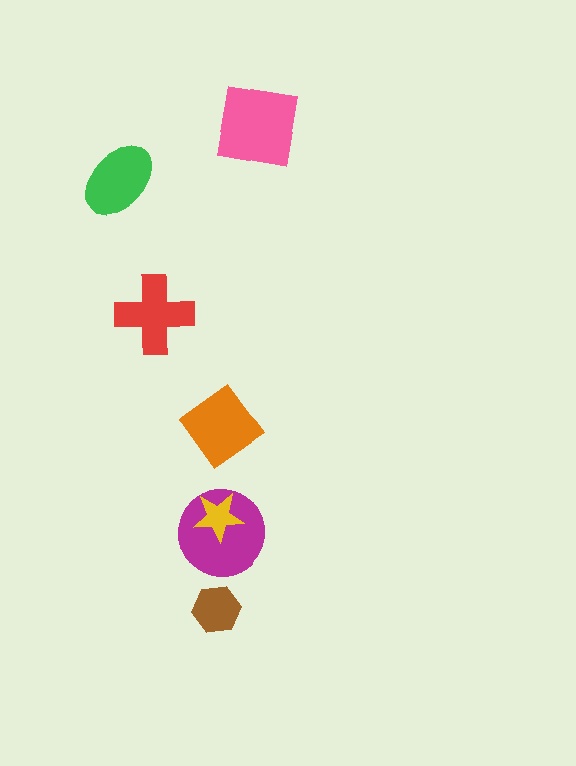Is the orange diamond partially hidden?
No, no other shape covers it.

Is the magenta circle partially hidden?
Yes, it is partially covered by another shape.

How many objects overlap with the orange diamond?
0 objects overlap with the orange diamond.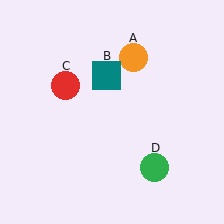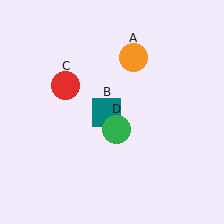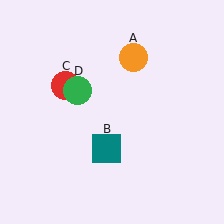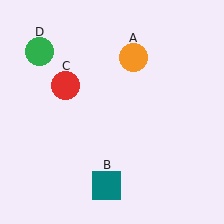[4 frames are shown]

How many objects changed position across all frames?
2 objects changed position: teal square (object B), green circle (object D).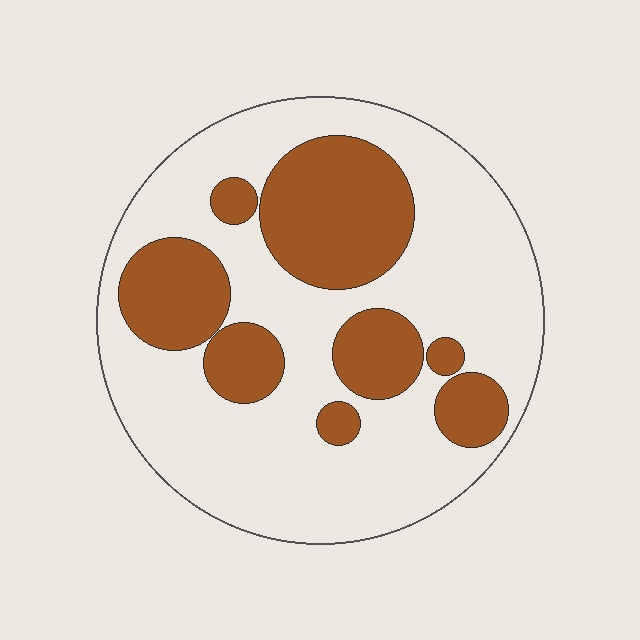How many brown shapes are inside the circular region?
8.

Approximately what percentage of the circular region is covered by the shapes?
Approximately 30%.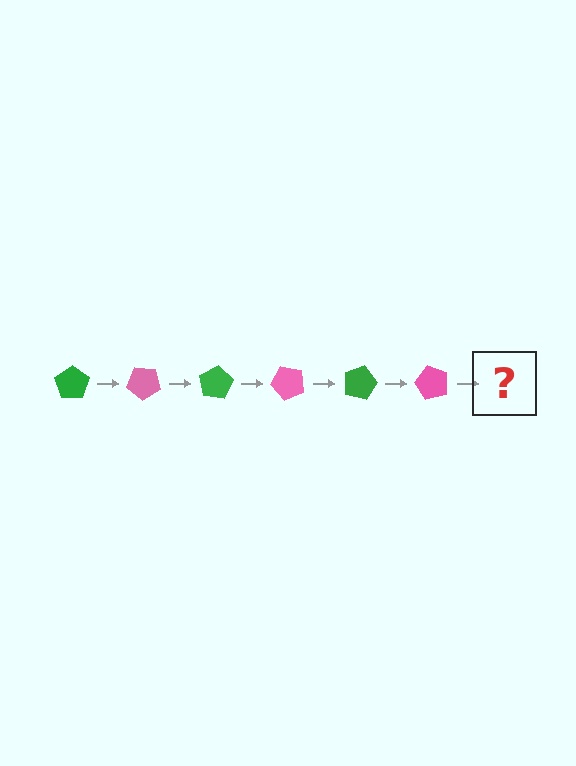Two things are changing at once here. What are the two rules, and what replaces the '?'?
The two rules are that it rotates 40 degrees each step and the color cycles through green and pink. The '?' should be a green pentagon, rotated 240 degrees from the start.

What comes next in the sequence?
The next element should be a green pentagon, rotated 240 degrees from the start.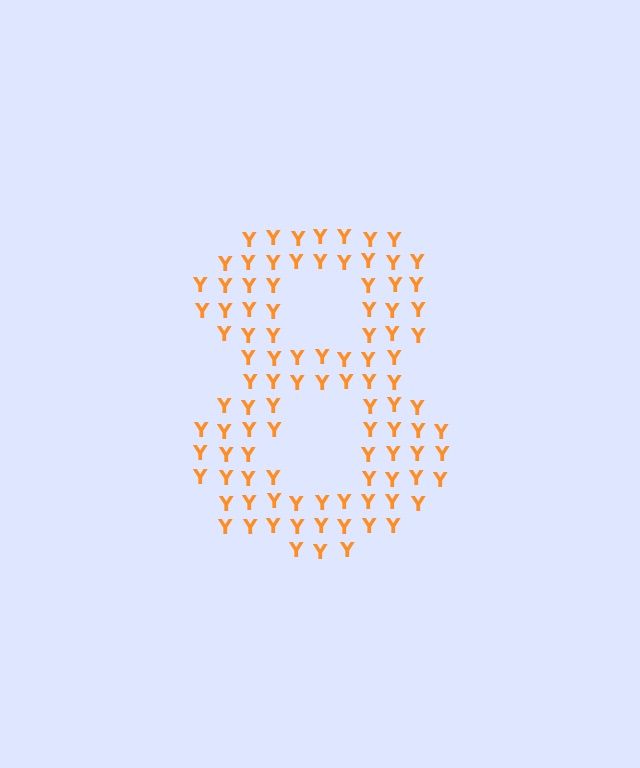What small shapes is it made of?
It is made of small letter Y's.